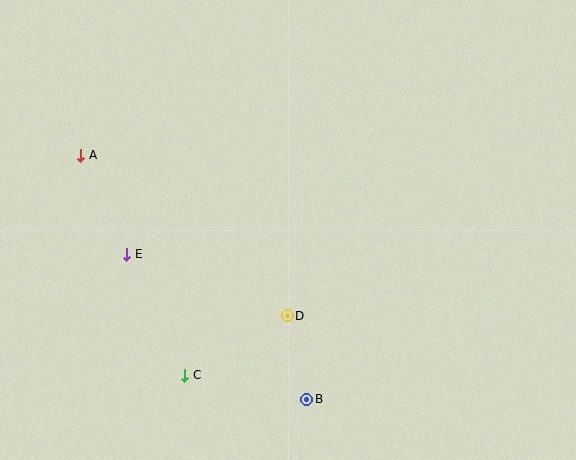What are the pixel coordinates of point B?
Point B is at (307, 399).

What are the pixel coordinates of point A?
Point A is at (81, 155).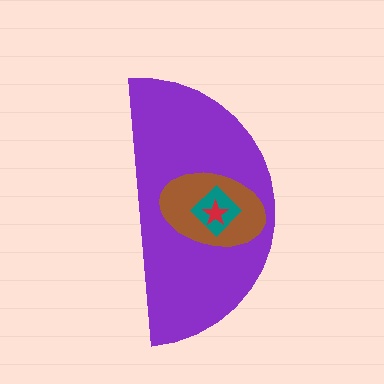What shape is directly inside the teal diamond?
The red star.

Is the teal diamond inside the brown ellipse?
Yes.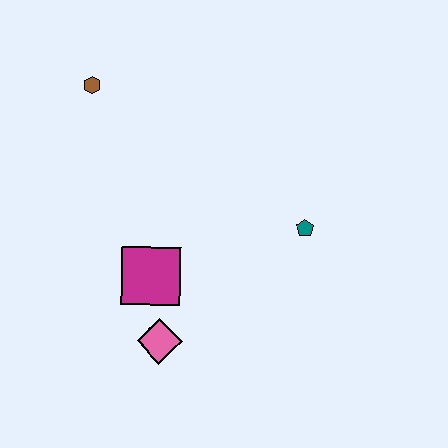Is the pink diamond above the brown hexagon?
No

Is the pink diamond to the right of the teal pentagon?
No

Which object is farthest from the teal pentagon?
The brown hexagon is farthest from the teal pentagon.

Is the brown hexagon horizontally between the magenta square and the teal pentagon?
No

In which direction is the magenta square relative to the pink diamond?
The magenta square is above the pink diamond.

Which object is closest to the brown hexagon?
The magenta square is closest to the brown hexagon.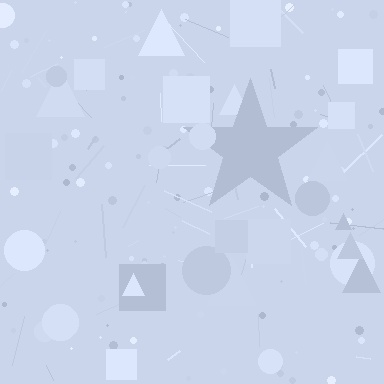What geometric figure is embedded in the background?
A star is embedded in the background.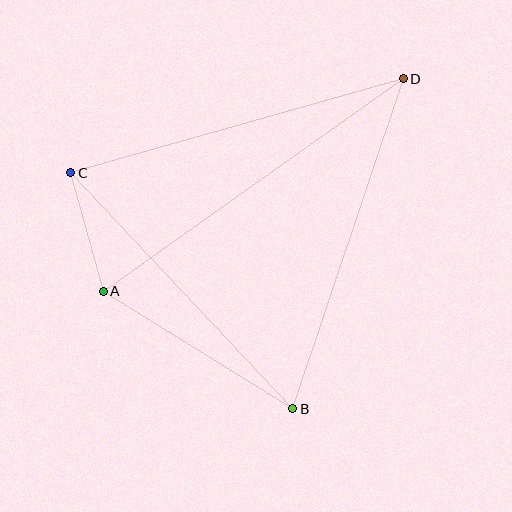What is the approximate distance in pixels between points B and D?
The distance between B and D is approximately 348 pixels.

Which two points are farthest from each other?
Points A and D are farthest from each other.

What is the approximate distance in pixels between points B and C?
The distance between B and C is approximately 324 pixels.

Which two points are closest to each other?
Points A and C are closest to each other.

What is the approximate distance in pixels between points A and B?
The distance between A and B is approximately 223 pixels.